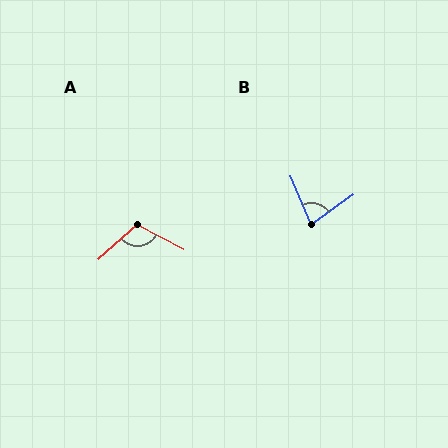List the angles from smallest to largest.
B (77°), A (111°).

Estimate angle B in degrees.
Approximately 77 degrees.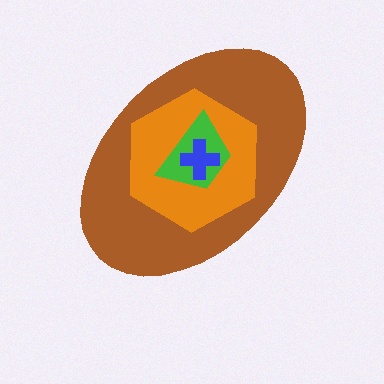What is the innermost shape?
The blue cross.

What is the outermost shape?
The brown ellipse.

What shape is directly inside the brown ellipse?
The orange hexagon.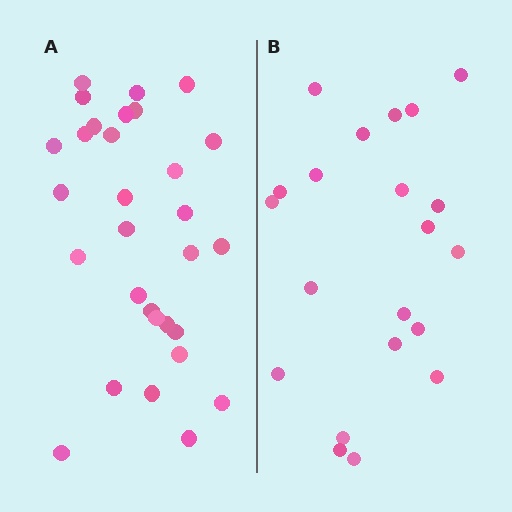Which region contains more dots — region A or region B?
Region A (the left region) has more dots.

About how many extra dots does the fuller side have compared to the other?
Region A has roughly 8 or so more dots than region B.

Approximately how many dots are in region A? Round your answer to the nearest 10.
About 30 dots.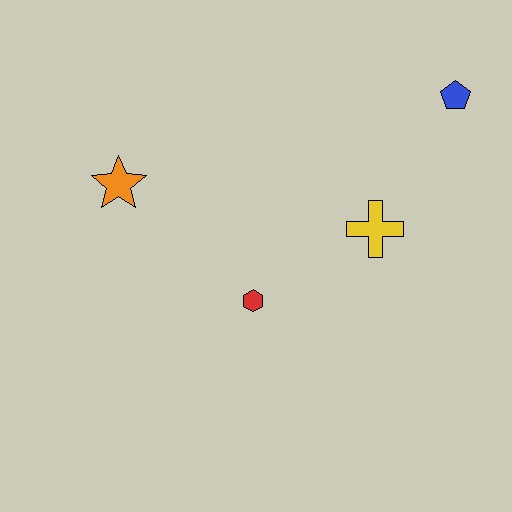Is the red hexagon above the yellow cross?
No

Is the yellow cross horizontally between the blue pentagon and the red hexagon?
Yes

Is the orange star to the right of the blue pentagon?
No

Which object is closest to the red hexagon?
The yellow cross is closest to the red hexagon.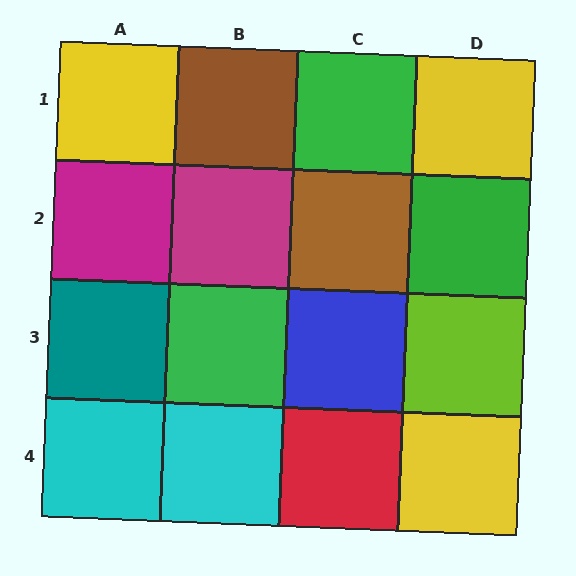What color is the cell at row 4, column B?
Cyan.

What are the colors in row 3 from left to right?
Teal, green, blue, lime.